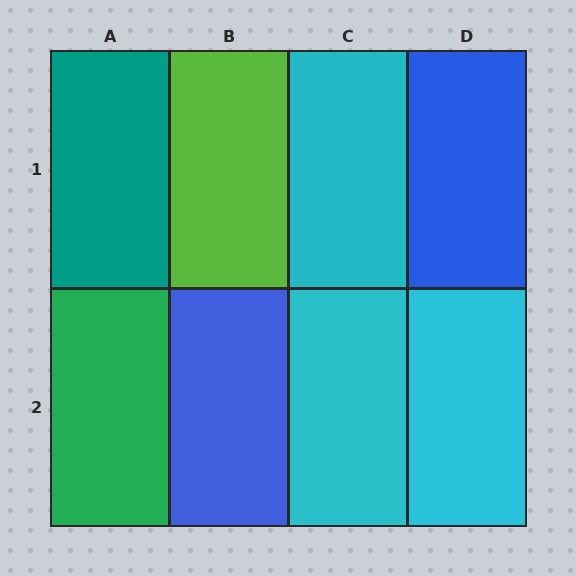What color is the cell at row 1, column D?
Blue.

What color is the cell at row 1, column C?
Cyan.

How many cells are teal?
1 cell is teal.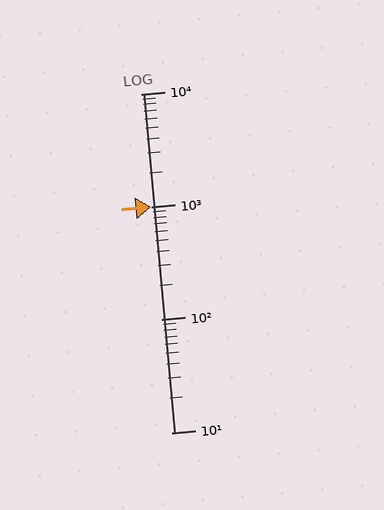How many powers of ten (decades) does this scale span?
The scale spans 3 decades, from 10 to 10000.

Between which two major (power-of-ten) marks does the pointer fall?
The pointer is between 100 and 1000.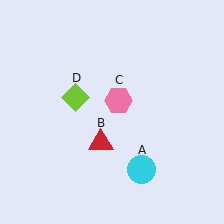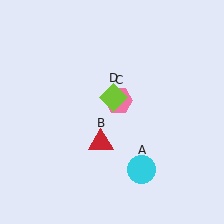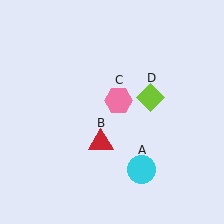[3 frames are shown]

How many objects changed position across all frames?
1 object changed position: lime diamond (object D).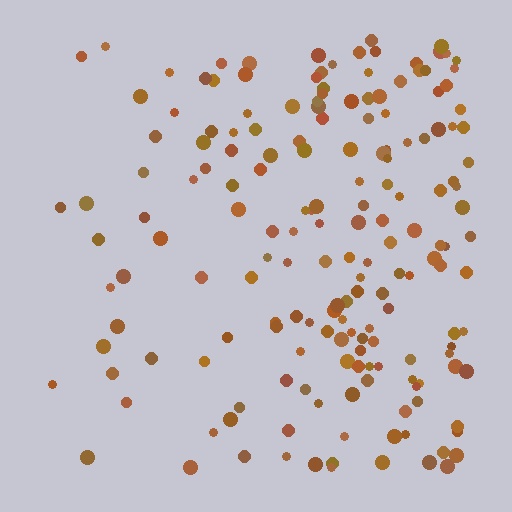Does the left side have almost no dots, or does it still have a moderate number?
Still a moderate number, just noticeably fewer than the right.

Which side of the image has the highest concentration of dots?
The right.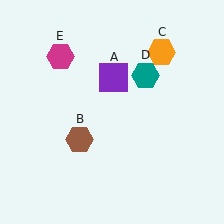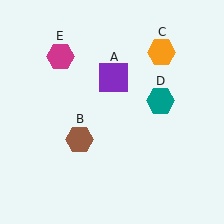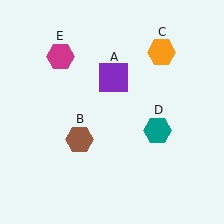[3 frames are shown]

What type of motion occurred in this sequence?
The teal hexagon (object D) rotated clockwise around the center of the scene.